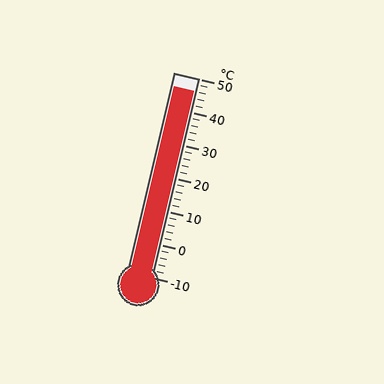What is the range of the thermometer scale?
The thermometer scale ranges from -10°C to 50°C.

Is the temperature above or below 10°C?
The temperature is above 10°C.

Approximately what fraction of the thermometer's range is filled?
The thermometer is filled to approximately 95% of its range.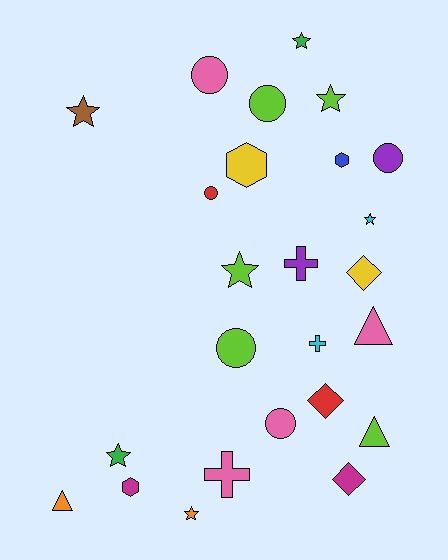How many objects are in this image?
There are 25 objects.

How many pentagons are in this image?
There are no pentagons.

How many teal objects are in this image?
There are no teal objects.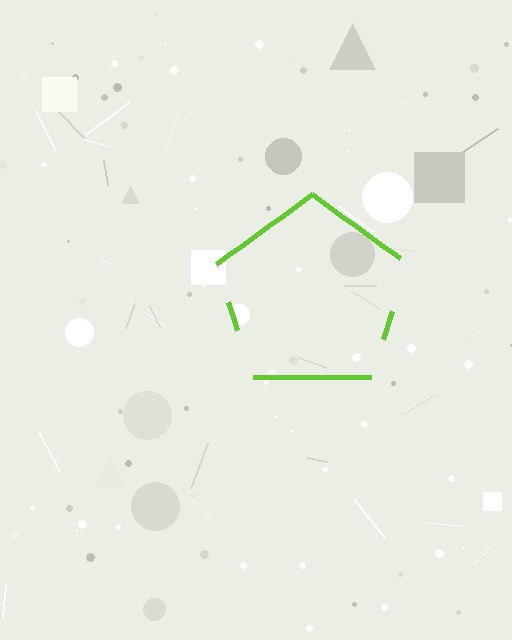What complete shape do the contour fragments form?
The contour fragments form a pentagon.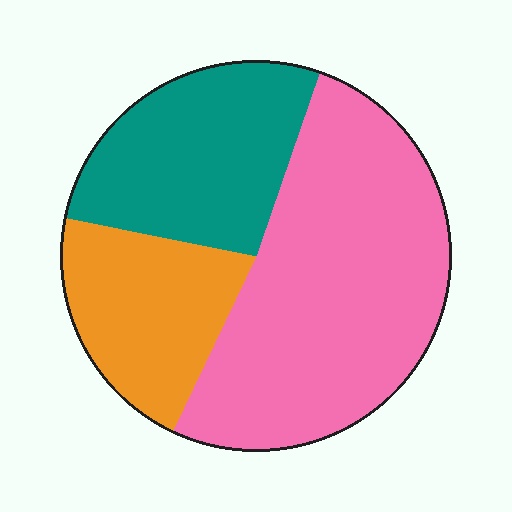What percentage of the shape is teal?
Teal takes up about one quarter (1/4) of the shape.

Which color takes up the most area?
Pink, at roughly 50%.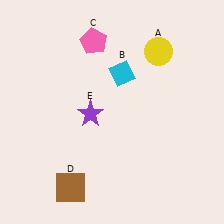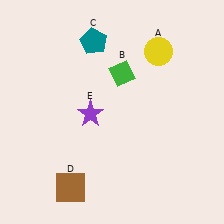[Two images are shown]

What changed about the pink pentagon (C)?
In Image 1, C is pink. In Image 2, it changed to teal.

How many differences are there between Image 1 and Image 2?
There are 2 differences between the two images.